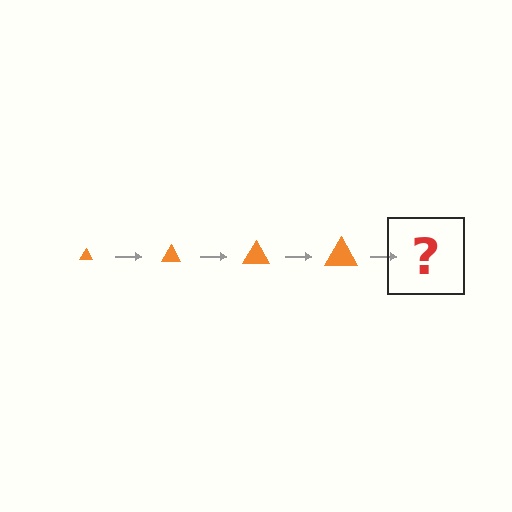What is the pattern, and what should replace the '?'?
The pattern is that the triangle gets progressively larger each step. The '?' should be an orange triangle, larger than the previous one.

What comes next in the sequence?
The next element should be an orange triangle, larger than the previous one.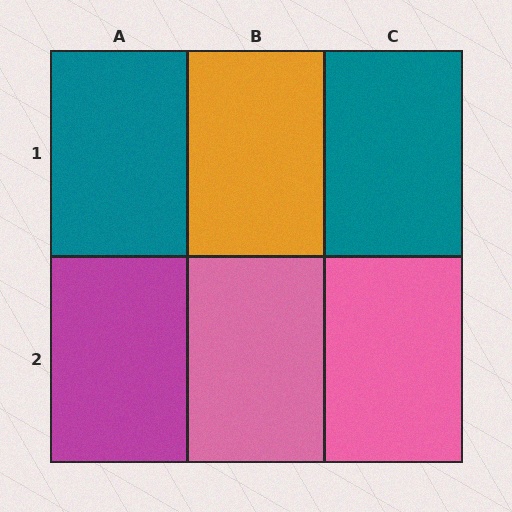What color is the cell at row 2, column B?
Pink.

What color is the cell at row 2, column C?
Pink.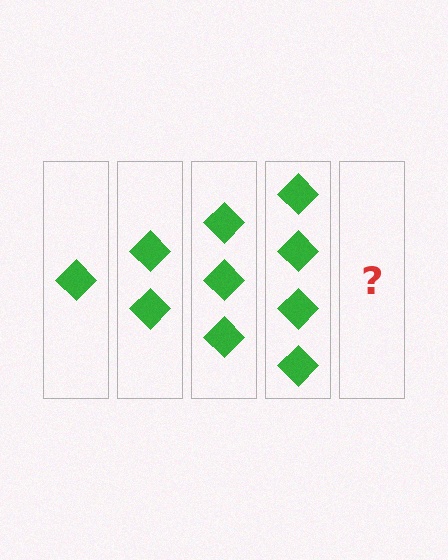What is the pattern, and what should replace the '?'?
The pattern is that each step adds one more diamond. The '?' should be 5 diamonds.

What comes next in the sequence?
The next element should be 5 diamonds.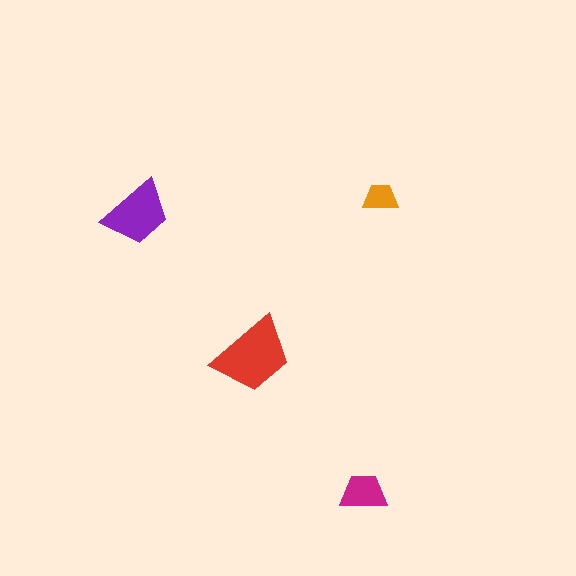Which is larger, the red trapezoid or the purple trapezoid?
The red one.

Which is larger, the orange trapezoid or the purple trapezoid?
The purple one.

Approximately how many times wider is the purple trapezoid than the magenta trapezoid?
About 1.5 times wider.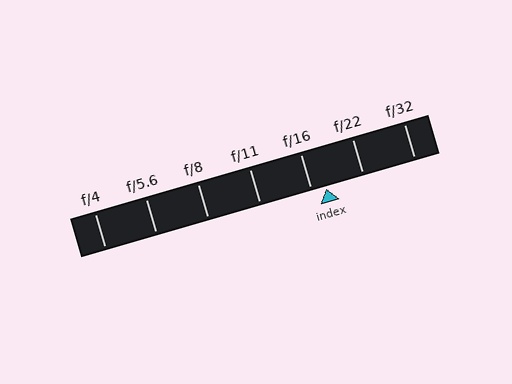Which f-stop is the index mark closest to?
The index mark is closest to f/16.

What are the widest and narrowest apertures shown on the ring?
The widest aperture shown is f/4 and the narrowest is f/32.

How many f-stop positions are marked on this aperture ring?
There are 7 f-stop positions marked.